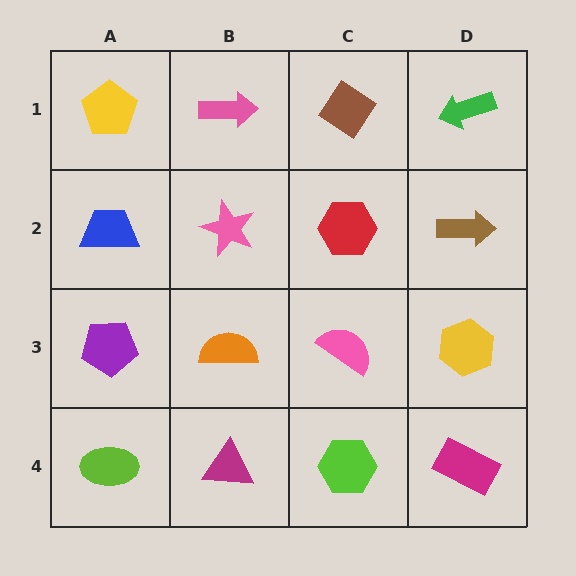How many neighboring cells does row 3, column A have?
3.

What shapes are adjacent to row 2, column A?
A yellow pentagon (row 1, column A), a purple pentagon (row 3, column A), a pink star (row 2, column B).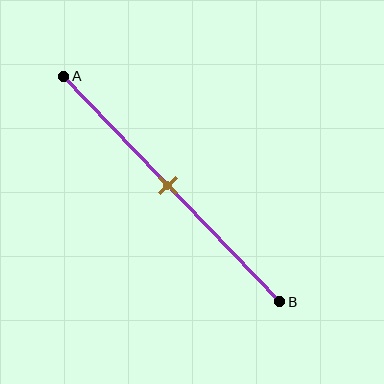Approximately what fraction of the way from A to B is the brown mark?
The brown mark is approximately 50% of the way from A to B.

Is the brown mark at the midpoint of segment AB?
Yes, the mark is approximately at the midpoint.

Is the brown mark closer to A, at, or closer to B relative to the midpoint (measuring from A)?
The brown mark is approximately at the midpoint of segment AB.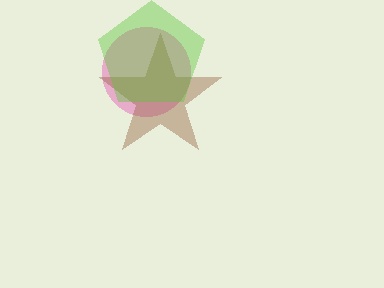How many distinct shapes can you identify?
There are 3 distinct shapes: a pink circle, a brown star, a lime pentagon.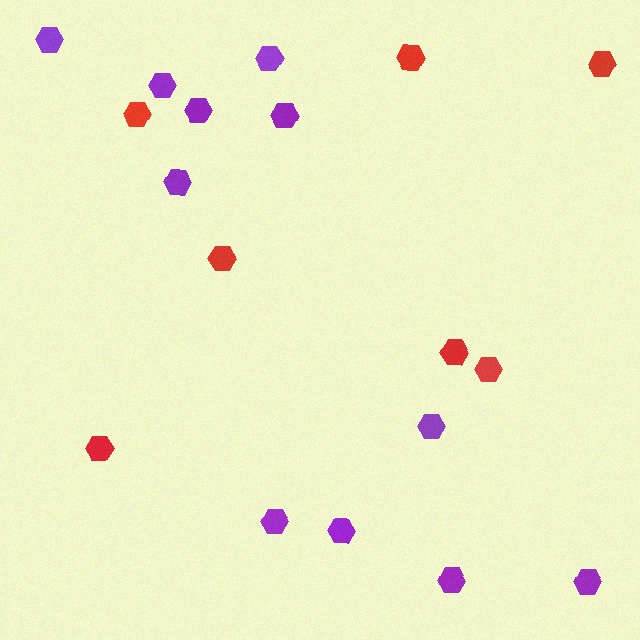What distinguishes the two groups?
There are 2 groups: one group of purple hexagons (11) and one group of red hexagons (7).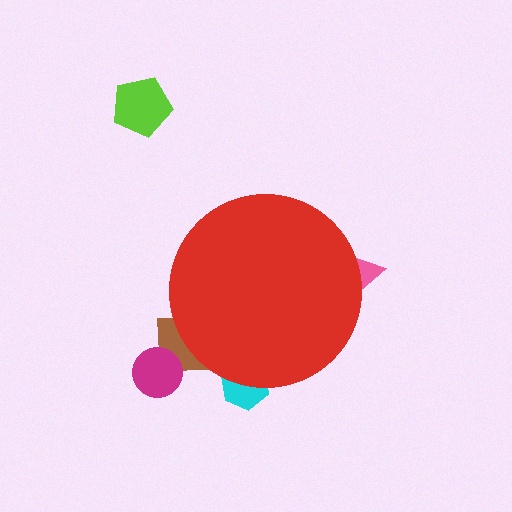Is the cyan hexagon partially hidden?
Yes, the cyan hexagon is partially hidden behind the red circle.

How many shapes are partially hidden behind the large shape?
3 shapes are partially hidden.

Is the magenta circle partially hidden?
No, the magenta circle is fully visible.